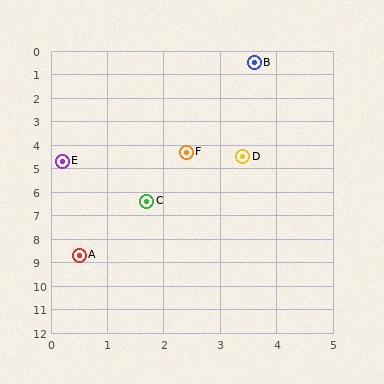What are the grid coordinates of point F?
Point F is at approximately (2.4, 4.3).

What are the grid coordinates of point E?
Point E is at approximately (0.2, 4.7).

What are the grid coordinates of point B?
Point B is at approximately (3.6, 0.5).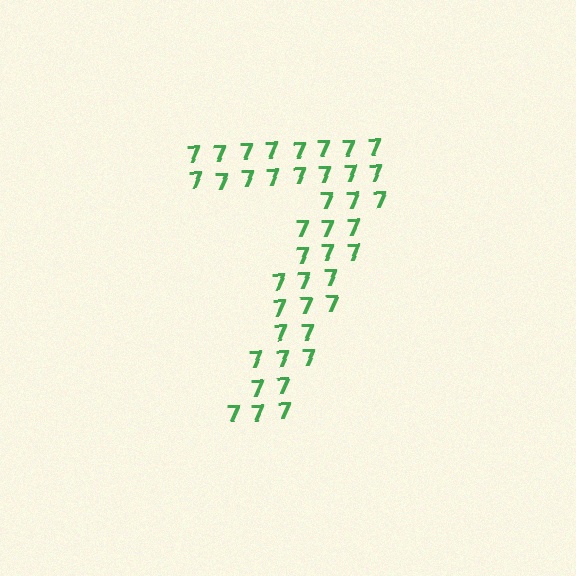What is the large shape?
The large shape is the digit 7.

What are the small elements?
The small elements are digit 7's.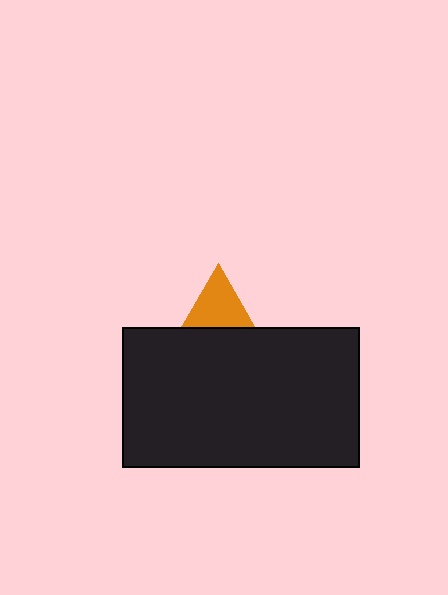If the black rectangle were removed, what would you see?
You would see the complete orange triangle.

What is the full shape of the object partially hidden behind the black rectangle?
The partially hidden object is an orange triangle.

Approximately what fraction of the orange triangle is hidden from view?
Roughly 64% of the orange triangle is hidden behind the black rectangle.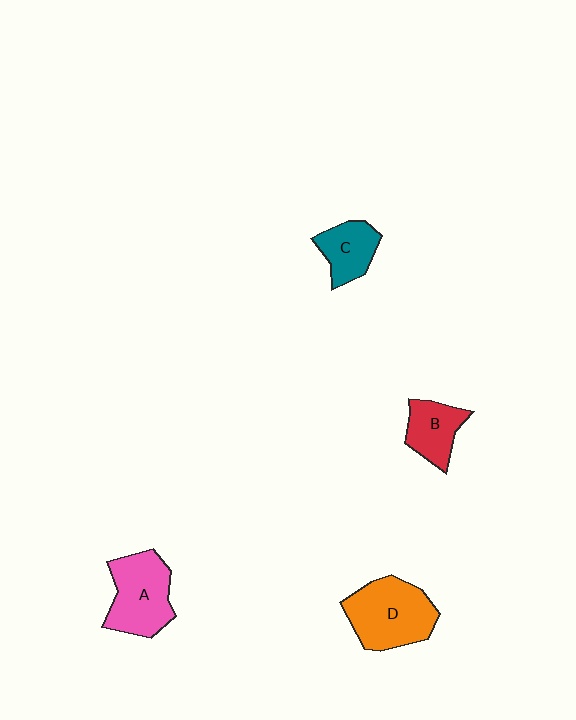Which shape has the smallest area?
Shape C (teal).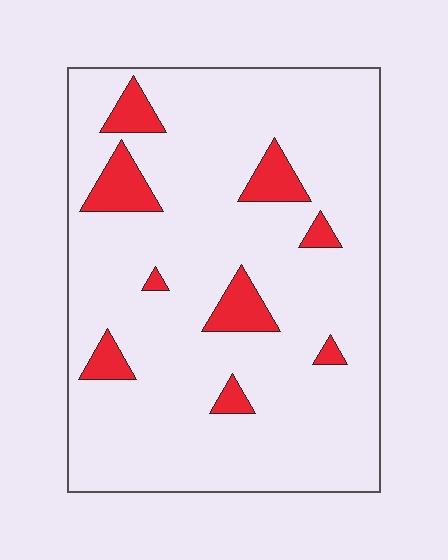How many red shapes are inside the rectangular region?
9.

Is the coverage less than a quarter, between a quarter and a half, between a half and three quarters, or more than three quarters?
Less than a quarter.